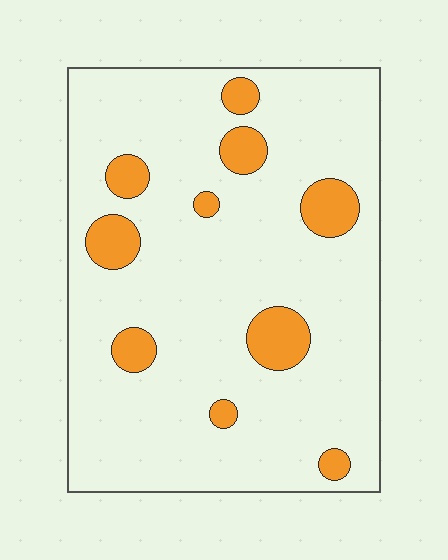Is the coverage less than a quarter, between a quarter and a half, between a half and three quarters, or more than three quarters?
Less than a quarter.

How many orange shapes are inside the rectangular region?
10.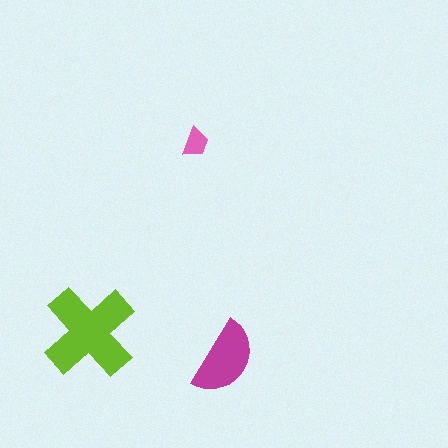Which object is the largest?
The lime cross.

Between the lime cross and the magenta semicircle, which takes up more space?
The lime cross.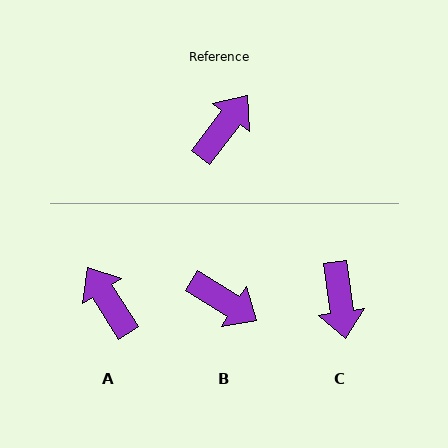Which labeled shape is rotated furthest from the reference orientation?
C, about 134 degrees away.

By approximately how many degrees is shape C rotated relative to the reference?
Approximately 134 degrees clockwise.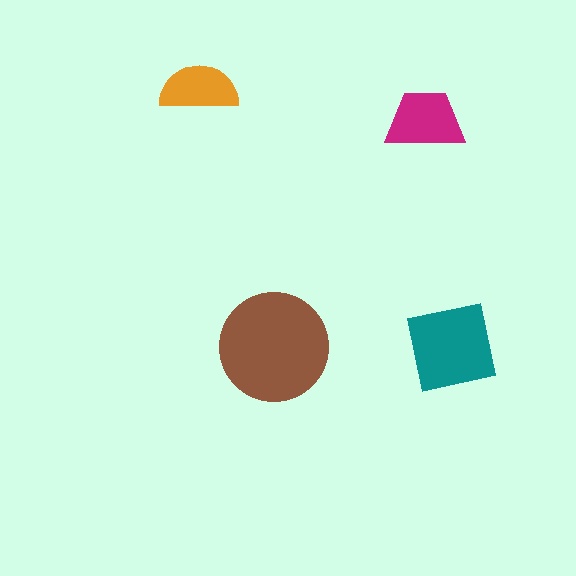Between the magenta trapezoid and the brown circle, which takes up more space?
The brown circle.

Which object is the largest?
The brown circle.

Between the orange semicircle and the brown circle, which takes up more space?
The brown circle.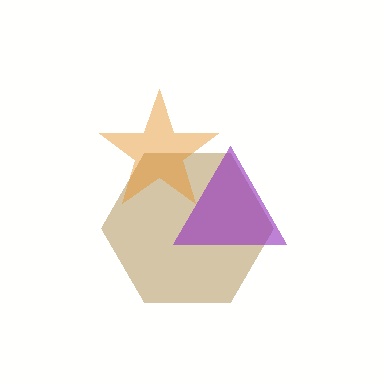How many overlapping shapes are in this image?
There are 3 overlapping shapes in the image.